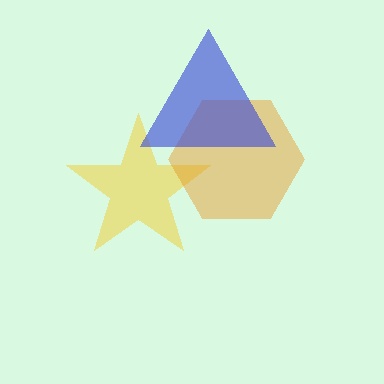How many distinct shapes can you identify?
There are 3 distinct shapes: a yellow star, an orange hexagon, a blue triangle.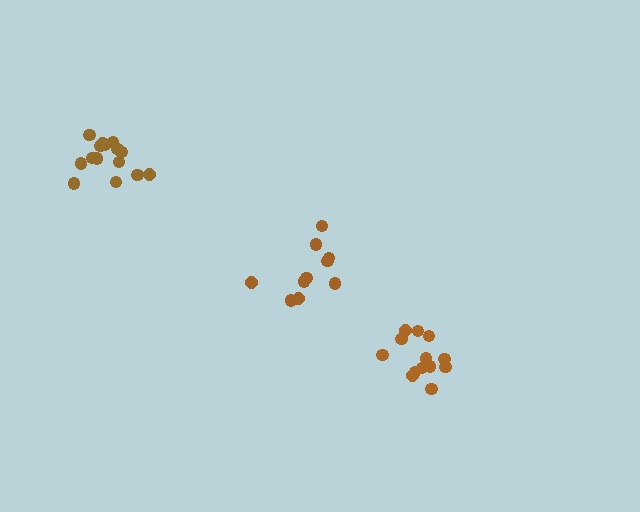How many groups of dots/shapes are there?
There are 3 groups.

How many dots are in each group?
Group 1: 15 dots, Group 2: 10 dots, Group 3: 13 dots (38 total).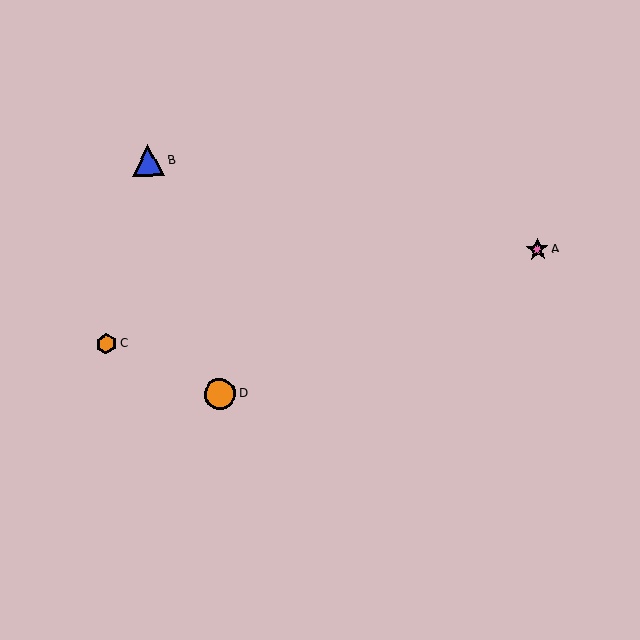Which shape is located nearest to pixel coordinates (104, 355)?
The orange hexagon (labeled C) at (106, 344) is nearest to that location.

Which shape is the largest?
The blue triangle (labeled B) is the largest.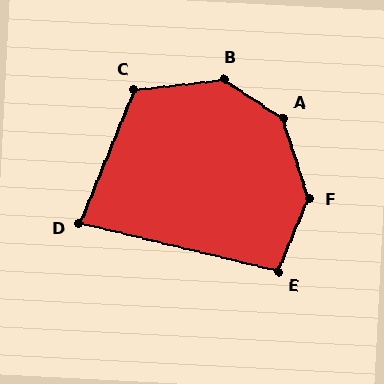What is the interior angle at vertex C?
Approximately 119 degrees (obtuse).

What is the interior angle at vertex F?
Approximately 139 degrees (obtuse).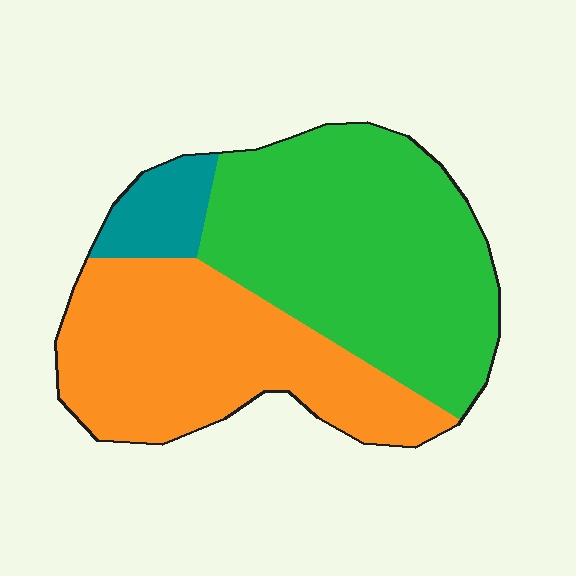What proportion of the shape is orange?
Orange takes up between a quarter and a half of the shape.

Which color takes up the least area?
Teal, at roughly 10%.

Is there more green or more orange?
Green.